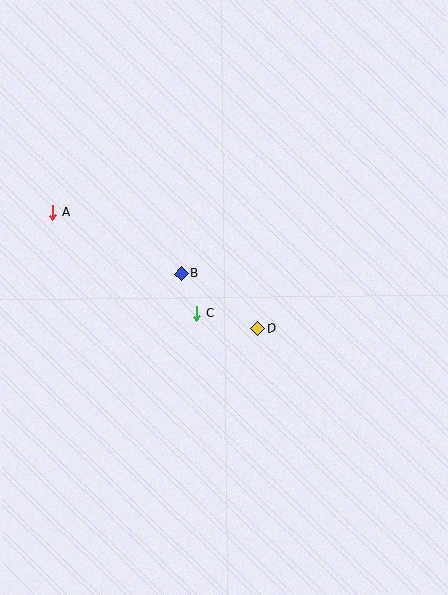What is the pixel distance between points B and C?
The distance between B and C is 42 pixels.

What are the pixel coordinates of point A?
Point A is at (53, 212).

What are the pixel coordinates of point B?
Point B is at (181, 274).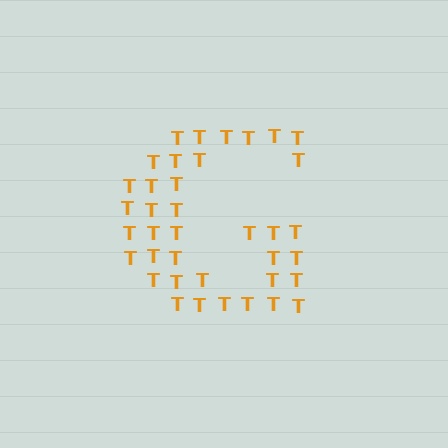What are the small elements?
The small elements are letter T's.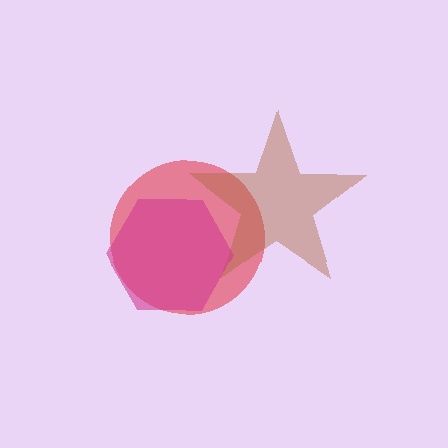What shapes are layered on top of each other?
The layered shapes are: a red circle, a brown star, a magenta hexagon.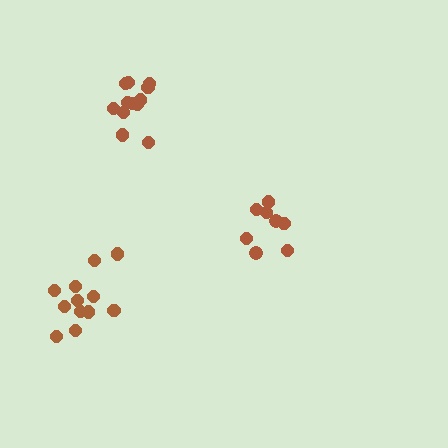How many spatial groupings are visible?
There are 3 spatial groupings.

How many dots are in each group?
Group 1: 8 dots, Group 2: 12 dots, Group 3: 12 dots (32 total).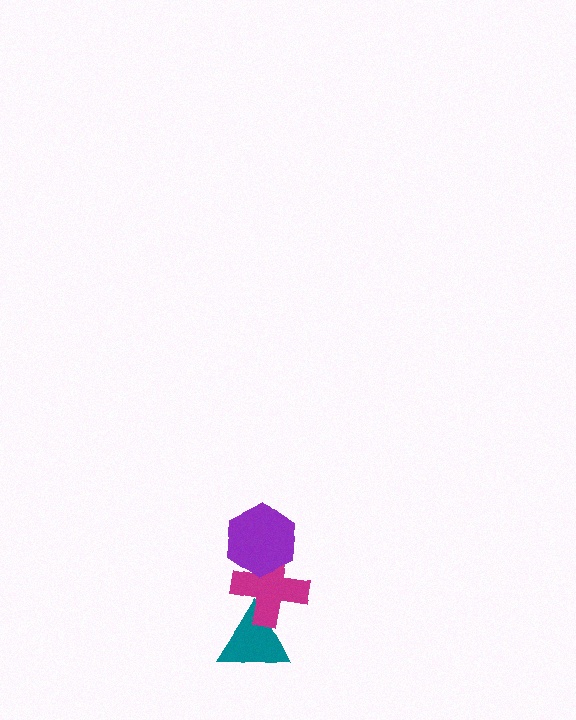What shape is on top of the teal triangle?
The magenta cross is on top of the teal triangle.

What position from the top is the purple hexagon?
The purple hexagon is 1st from the top.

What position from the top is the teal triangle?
The teal triangle is 3rd from the top.